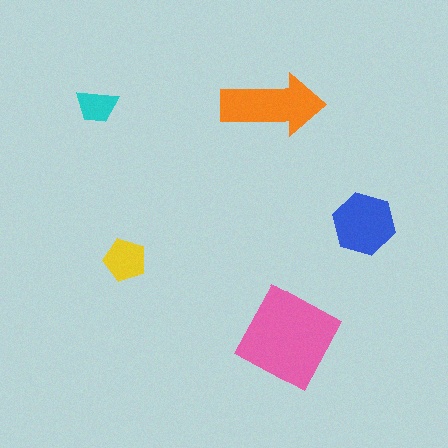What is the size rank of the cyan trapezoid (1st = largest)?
5th.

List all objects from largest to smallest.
The pink diamond, the orange arrow, the blue hexagon, the yellow pentagon, the cyan trapezoid.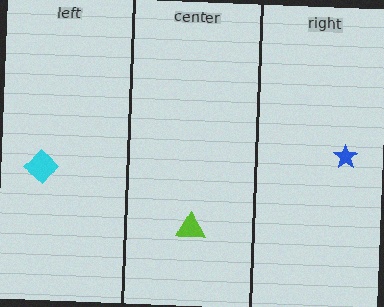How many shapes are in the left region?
1.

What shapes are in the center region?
The lime triangle.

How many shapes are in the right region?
1.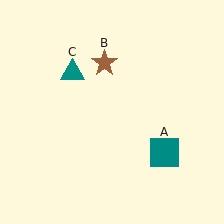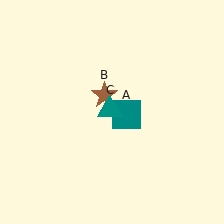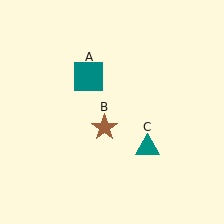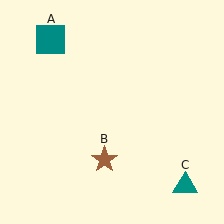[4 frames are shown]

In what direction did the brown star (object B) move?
The brown star (object B) moved down.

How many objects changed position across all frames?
3 objects changed position: teal square (object A), brown star (object B), teal triangle (object C).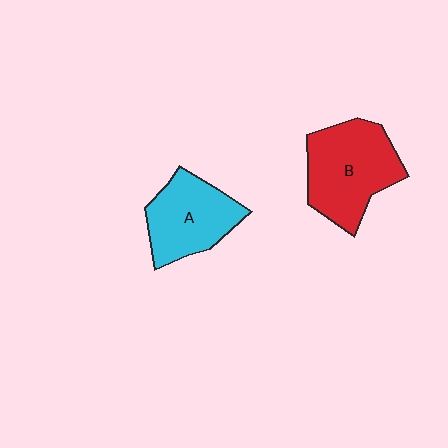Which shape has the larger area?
Shape B (red).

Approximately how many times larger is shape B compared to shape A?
Approximately 1.2 times.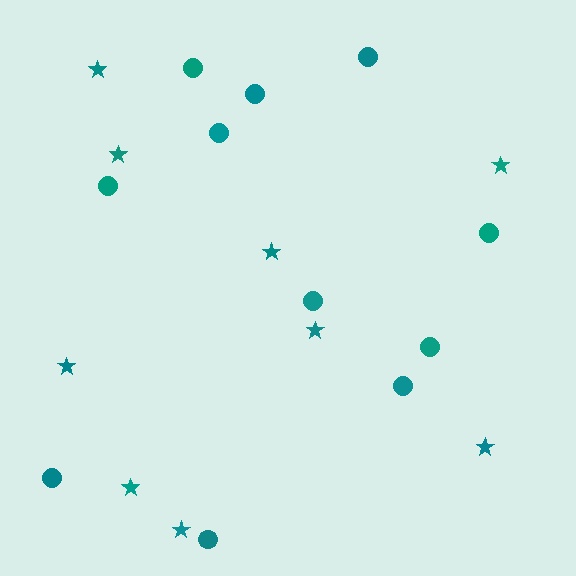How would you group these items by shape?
There are 2 groups: one group of stars (9) and one group of circles (11).